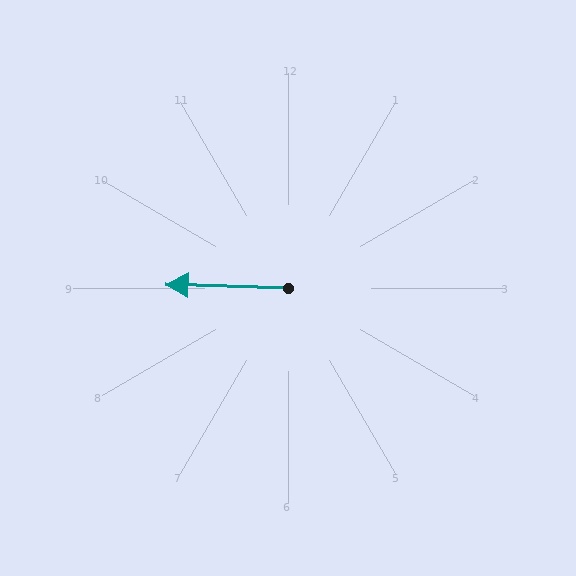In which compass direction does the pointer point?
West.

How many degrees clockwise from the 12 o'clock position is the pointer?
Approximately 272 degrees.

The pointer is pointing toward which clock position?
Roughly 9 o'clock.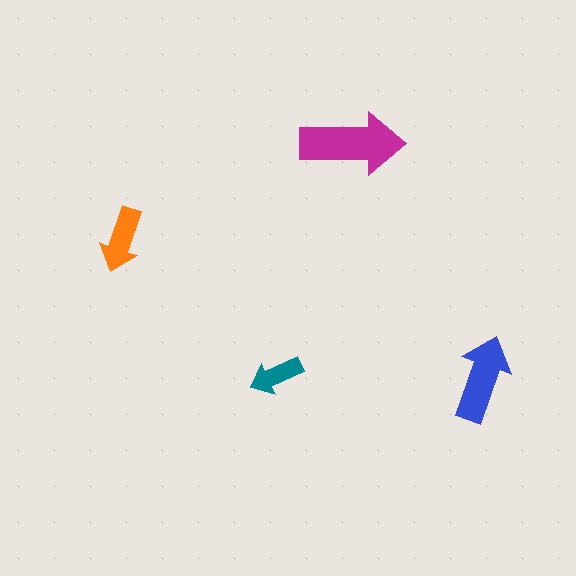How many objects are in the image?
There are 4 objects in the image.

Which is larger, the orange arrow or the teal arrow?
The orange one.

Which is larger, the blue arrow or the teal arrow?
The blue one.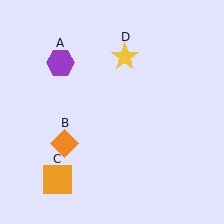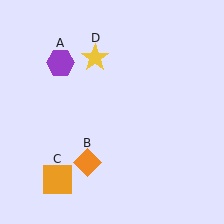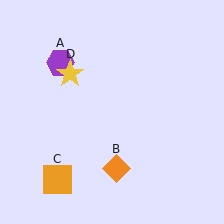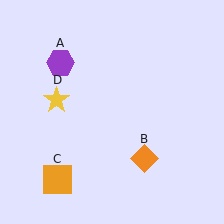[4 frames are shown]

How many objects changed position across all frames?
2 objects changed position: orange diamond (object B), yellow star (object D).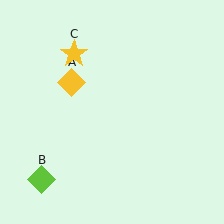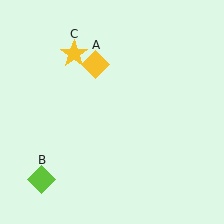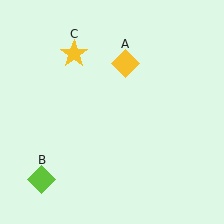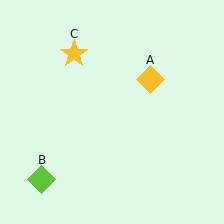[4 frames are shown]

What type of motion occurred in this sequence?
The yellow diamond (object A) rotated clockwise around the center of the scene.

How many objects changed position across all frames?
1 object changed position: yellow diamond (object A).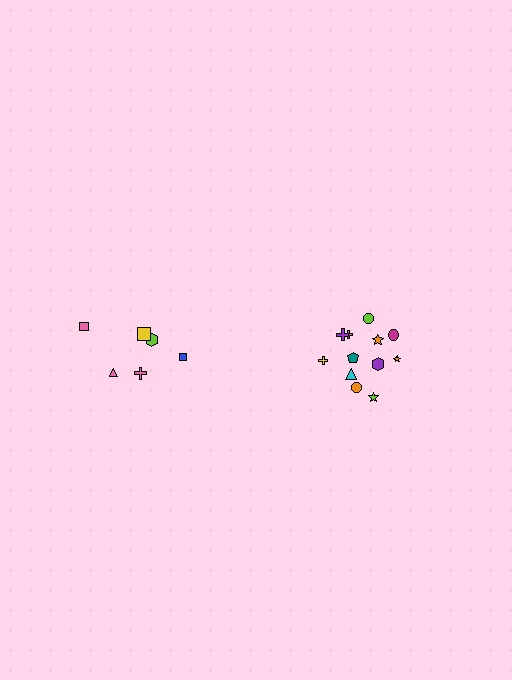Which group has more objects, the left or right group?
The right group.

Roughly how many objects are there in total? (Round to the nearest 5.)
Roughly 20 objects in total.